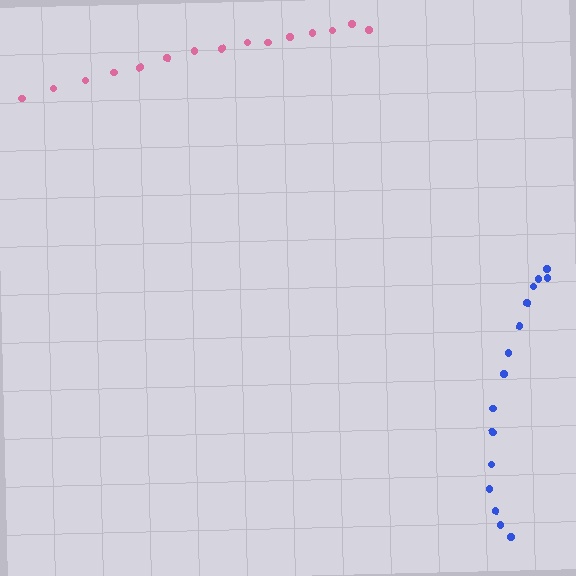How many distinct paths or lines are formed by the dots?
There are 2 distinct paths.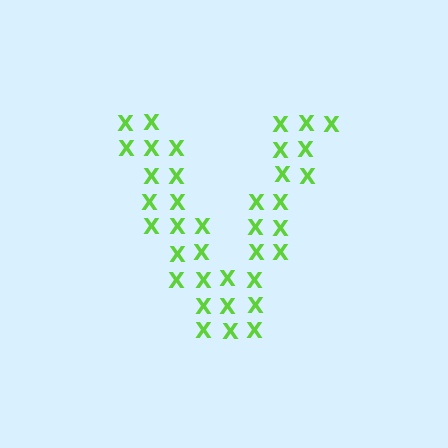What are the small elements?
The small elements are letter X's.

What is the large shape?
The large shape is the letter V.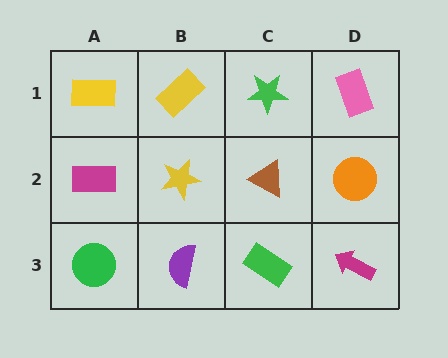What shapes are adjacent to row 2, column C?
A green star (row 1, column C), a green rectangle (row 3, column C), a yellow star (row 2, column B), an orange circle (row 2, column D).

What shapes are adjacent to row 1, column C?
A brown triangle (row 2, column C), a yellow rectangle (row 1, column B), a pink rectangle (row 1, column D).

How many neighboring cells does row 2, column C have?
4.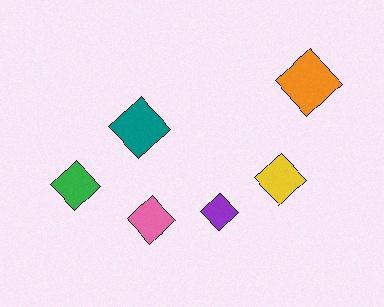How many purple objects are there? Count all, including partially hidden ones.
There is 1 purple object.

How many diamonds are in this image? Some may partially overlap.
There are 6 diamonds.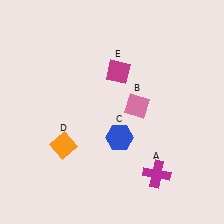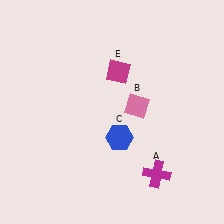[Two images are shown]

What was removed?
The orange diamond (D) was removed in Image 2.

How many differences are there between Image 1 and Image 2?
There is 1 difference between the two images.